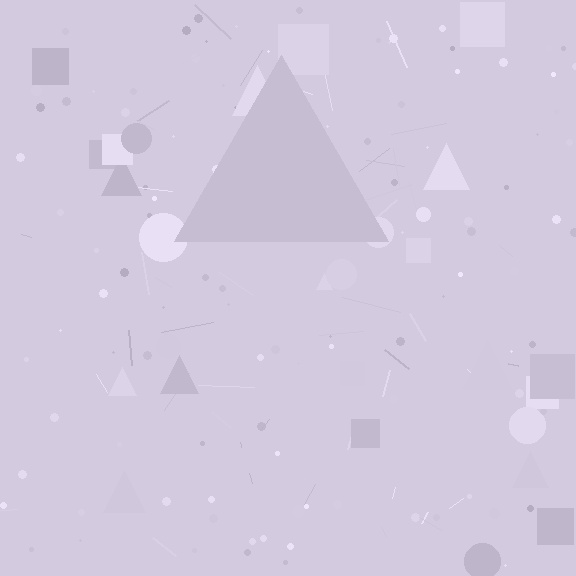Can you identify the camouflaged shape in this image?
The camouflaged shape is a triangle.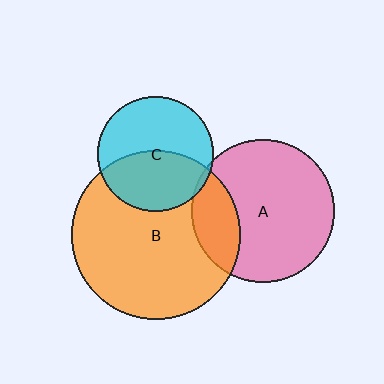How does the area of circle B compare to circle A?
Approximately 1.4 times.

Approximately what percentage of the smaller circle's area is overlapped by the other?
Approximately 45%.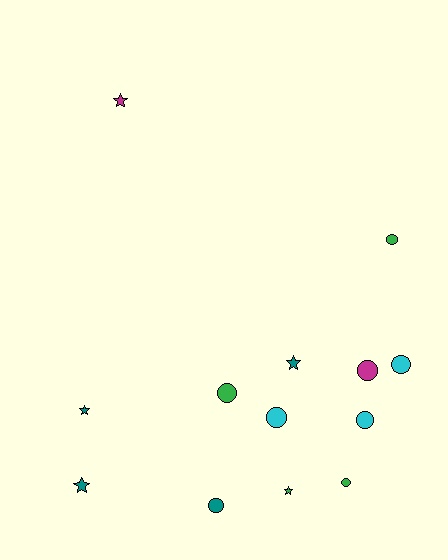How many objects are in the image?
There are 13 objects.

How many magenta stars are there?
There is 1 magenta star.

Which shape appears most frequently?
Circle, with 8 objects.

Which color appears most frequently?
Green, with 4 objects.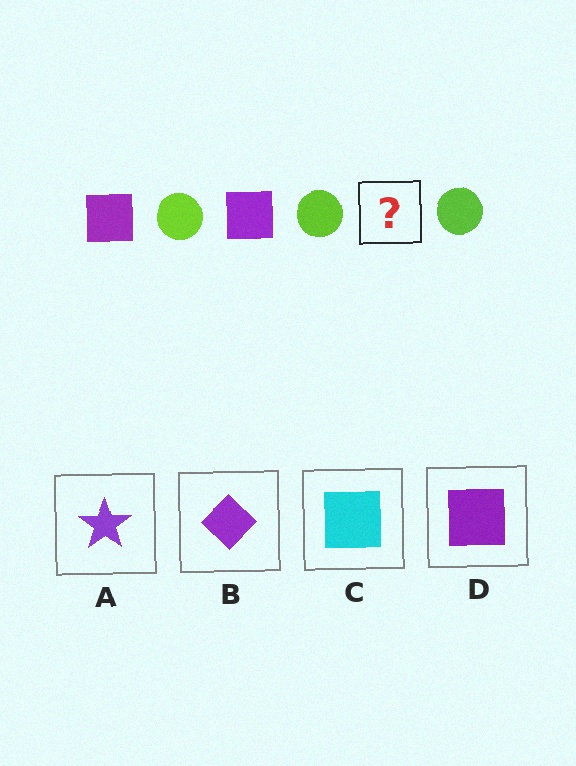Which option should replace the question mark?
Option D.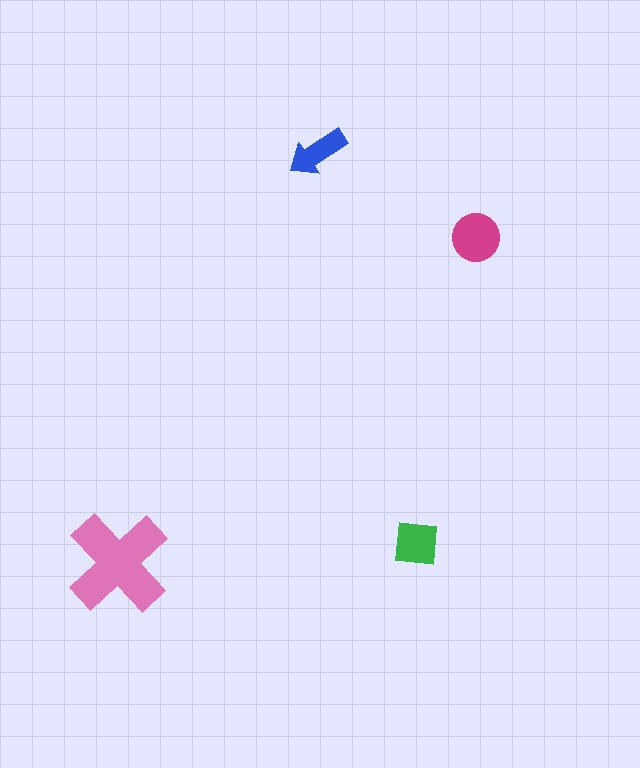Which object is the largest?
The pink cross.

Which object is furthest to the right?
The magenta circle is rightmost.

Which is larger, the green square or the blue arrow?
The green square.